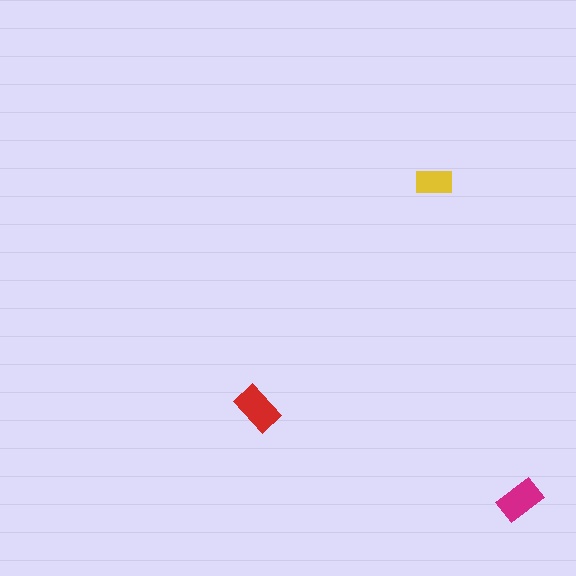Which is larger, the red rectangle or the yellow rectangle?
The red one.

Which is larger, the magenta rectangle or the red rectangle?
The red one.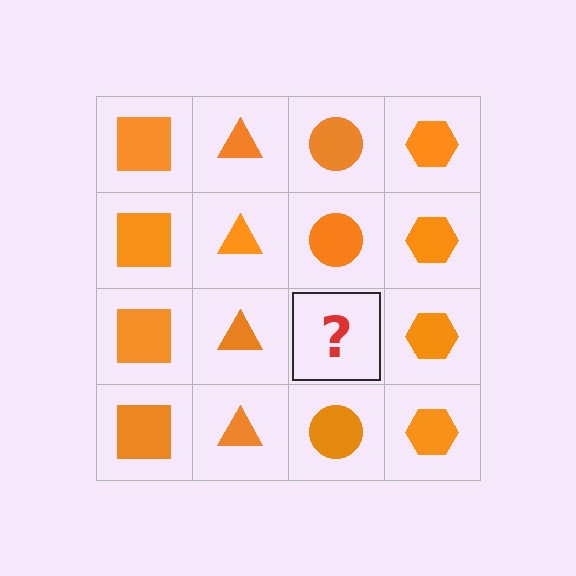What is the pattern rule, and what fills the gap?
The rule is that each column has a consistent shape. The gap should be filled with an orange circle.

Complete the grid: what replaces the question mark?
The question mark should be replaced with an orange circle.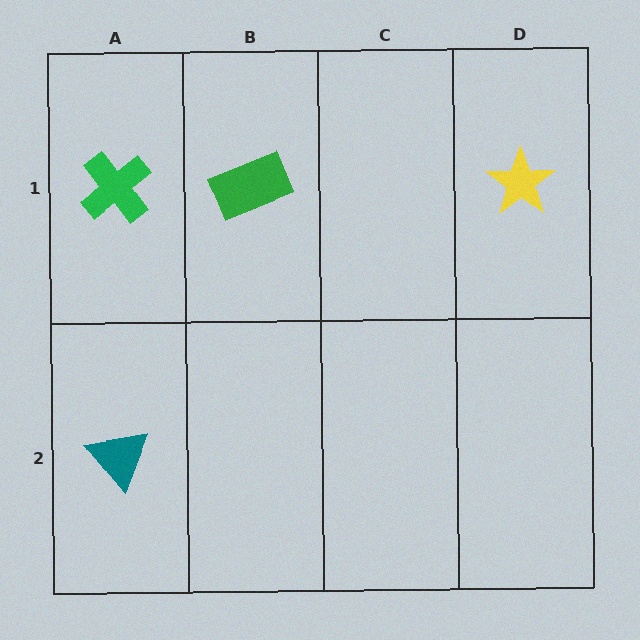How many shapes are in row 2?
1 shape.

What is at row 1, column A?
A green cross.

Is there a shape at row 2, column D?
No, that cell is empty.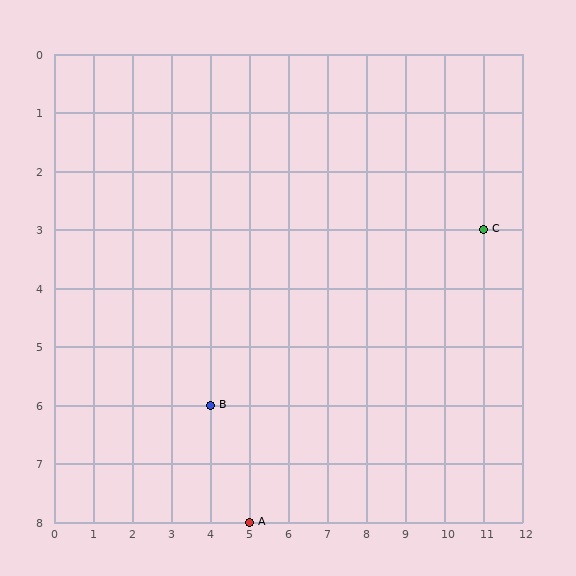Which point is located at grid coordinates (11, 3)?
Point C is at (11, 3).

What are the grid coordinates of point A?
Point A is at grid coordinates (5, 8).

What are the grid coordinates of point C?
Point C is at grid coordinates (11, 3).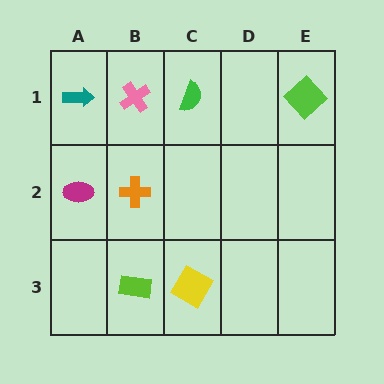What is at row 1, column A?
A teal arrow.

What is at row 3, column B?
A lime rectangle.